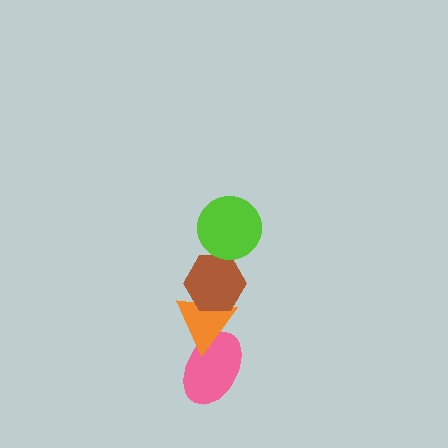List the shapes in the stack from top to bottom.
From top to bottom: the lime circle, the brown hexagon, the orange triangle, the pink ellipse.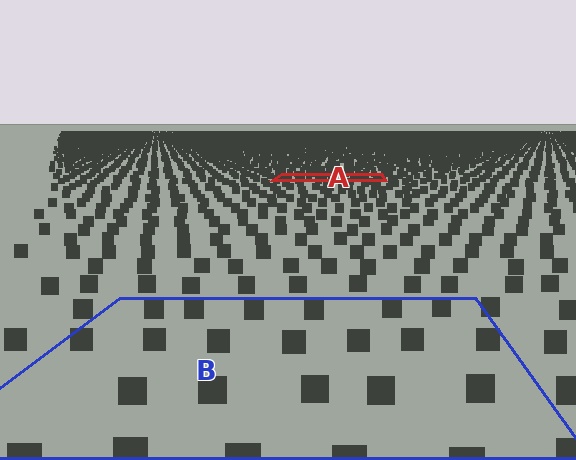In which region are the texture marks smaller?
The texture marks are smaller in region A, because it is farther away.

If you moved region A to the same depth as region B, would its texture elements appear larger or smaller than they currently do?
They would appear larger. At a closer depth, the same texture elements are projected at a bigger on-screen size.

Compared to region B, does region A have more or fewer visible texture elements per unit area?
Region A has more texture elements per unit area — they are packed more densely because it is farther away.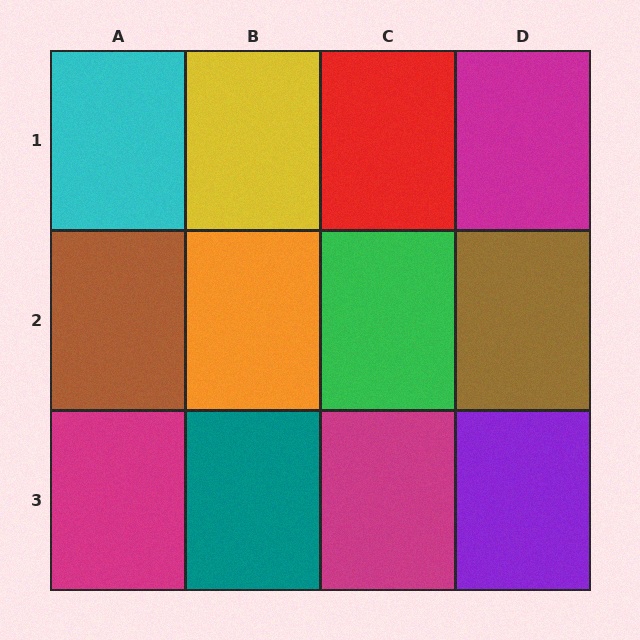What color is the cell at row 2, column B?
Orange.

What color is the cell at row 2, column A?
Brown.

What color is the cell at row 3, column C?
Magenta.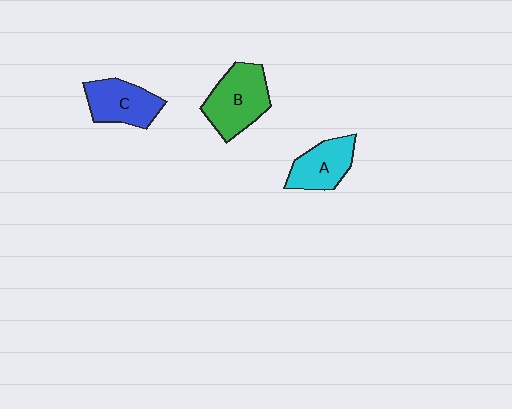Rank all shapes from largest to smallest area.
From largest to smallest: B (green), C (blue), A (cyan).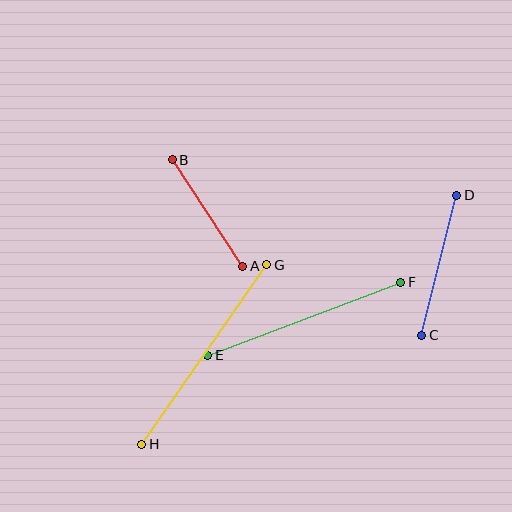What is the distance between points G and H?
The distance is approximately 219 pixels.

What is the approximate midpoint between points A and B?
The midpoint is at approximately (207, 213) pixels.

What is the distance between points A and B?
The distance is approximately 128 pixels.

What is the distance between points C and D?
The distance is approximately 144 pixels.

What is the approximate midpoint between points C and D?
The midpoint is at approximately (439, 265) pixels.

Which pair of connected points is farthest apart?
Points G and H are farthest apart.